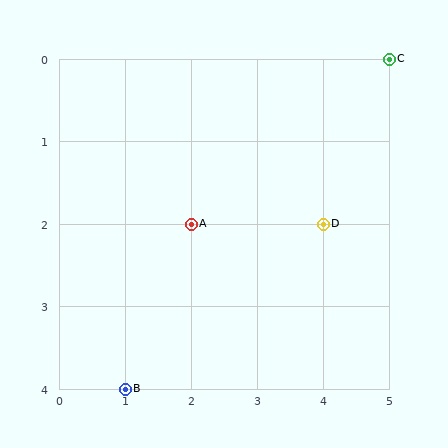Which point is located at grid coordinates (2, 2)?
Point A is at (2, 2).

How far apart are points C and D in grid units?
Points C and D are 1 column and 2 rows apart (about 2.2 grid units diagonally).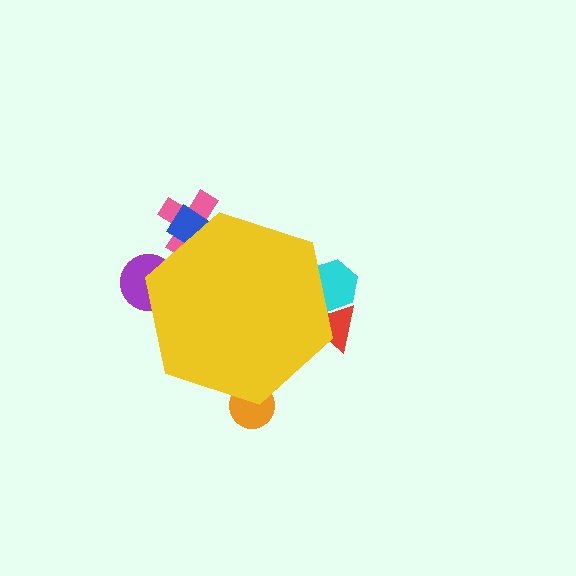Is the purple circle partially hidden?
Yes, the purple circle is partially hidden behind the yellow hexagon.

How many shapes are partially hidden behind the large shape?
6 shapes are partially hidden.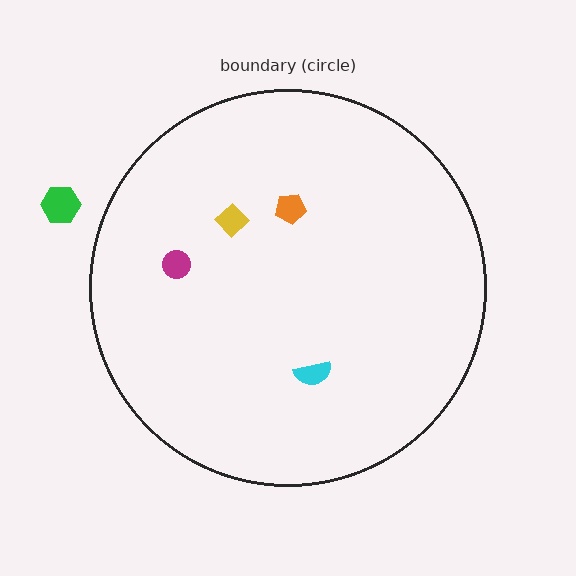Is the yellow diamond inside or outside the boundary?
Inside.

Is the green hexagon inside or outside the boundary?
Outside.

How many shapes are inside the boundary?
4 inside, 1 outside.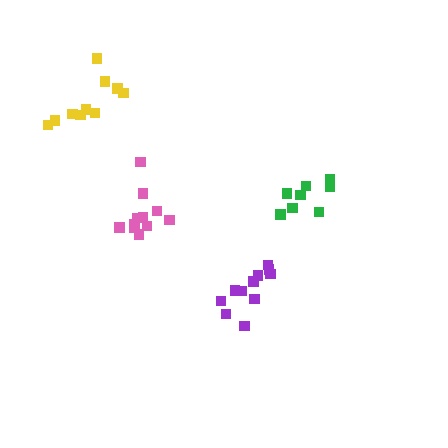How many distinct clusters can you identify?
There are 4 distinct clusters.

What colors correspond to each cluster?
The clusters are colored: purple, pink, yellow, green.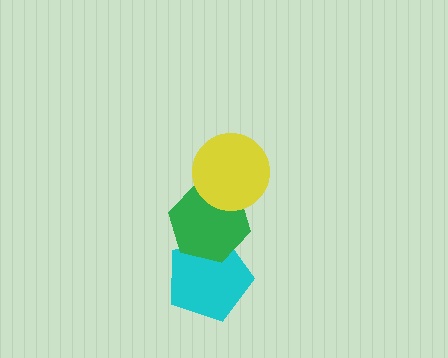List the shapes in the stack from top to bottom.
From top to bottom: the yellow circle, the green hexagon, the cyan pentagon.